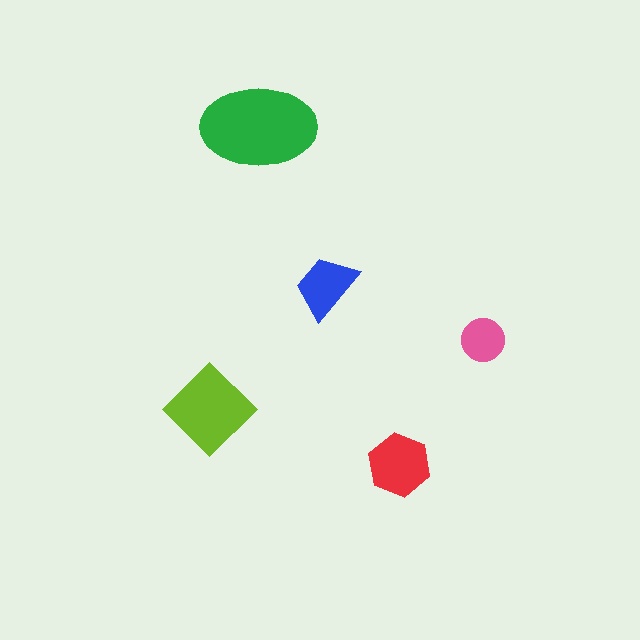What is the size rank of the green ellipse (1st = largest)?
1st.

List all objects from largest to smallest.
The green ellipse, the lime diamond, the red hexagon, the blue trapezoid, the pink circle.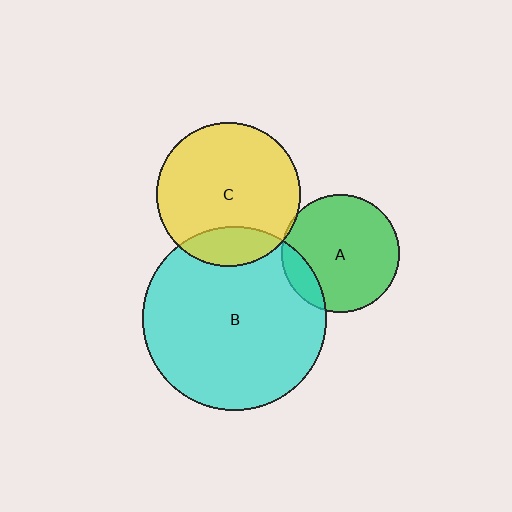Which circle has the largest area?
Circle B (cyan).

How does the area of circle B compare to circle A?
Approximately 2.4 times.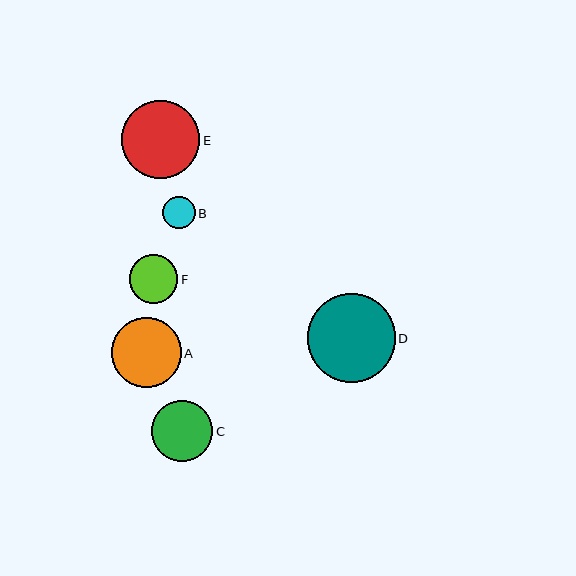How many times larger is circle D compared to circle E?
Circle D is approximately 1.1 times the size of circle E.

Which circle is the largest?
Circle D is the largest with a size of approximately 88 pixels.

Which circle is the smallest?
Circle B is the smallest with a size of approximately 33 pixels.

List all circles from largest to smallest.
From largest to smallest: D, E, A, C, F, B.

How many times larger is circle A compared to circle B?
Circle A is approximately 2.1 times the size of circle B.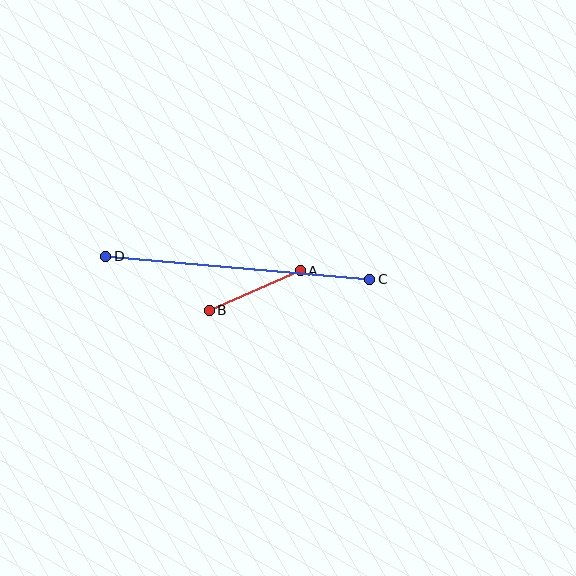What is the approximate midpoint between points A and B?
The midpoint is at approximately (255, 290) pixels.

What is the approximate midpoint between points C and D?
The midpoint is at approximately (238, 268) pixels.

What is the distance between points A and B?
The distance is approximately 99 pixels.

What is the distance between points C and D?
The distance is approximately 265 pixels.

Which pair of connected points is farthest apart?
Points C and D are farthest apart.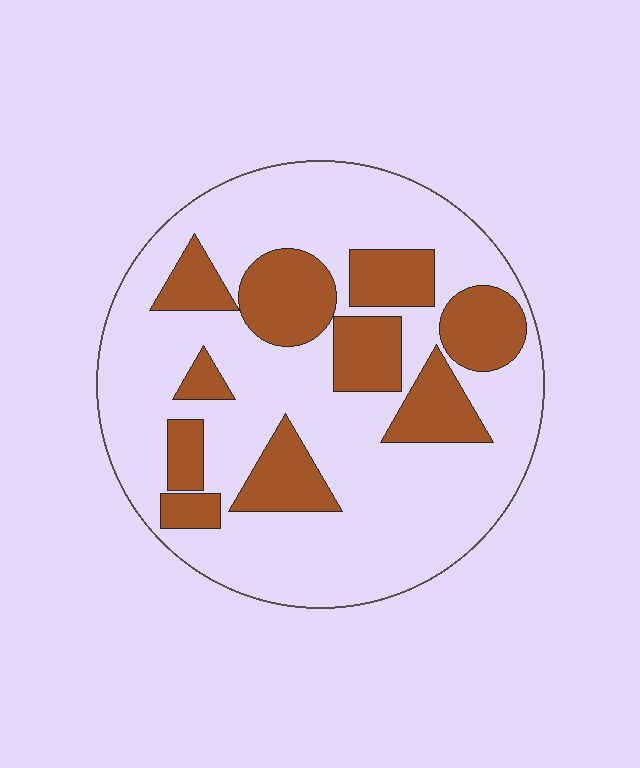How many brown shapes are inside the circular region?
10.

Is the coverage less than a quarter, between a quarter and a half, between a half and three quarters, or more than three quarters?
Between a quarter and a half.